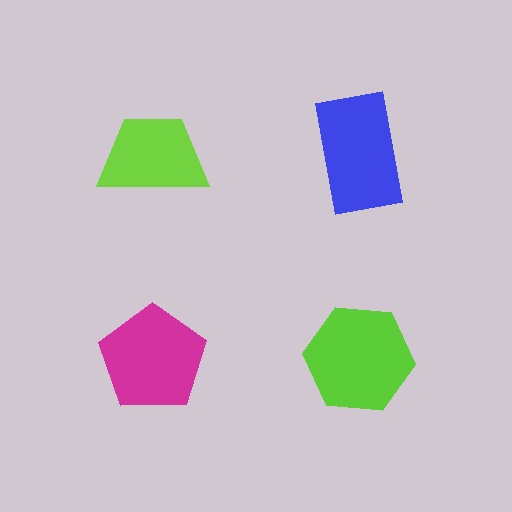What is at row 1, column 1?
A lime trapezoid.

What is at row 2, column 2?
A lime hexagon.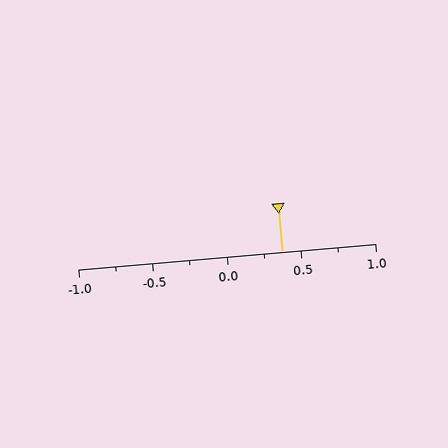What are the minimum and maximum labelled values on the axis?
The axis runs from -1.0 to 1.0.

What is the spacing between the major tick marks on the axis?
The major ticks are spaced 0.5 apart.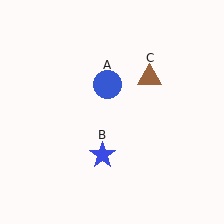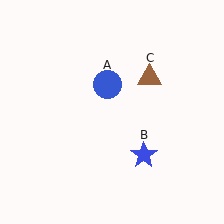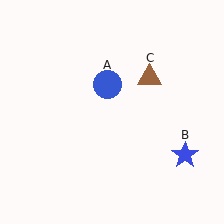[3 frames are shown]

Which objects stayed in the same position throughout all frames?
Blue circle (object A) and brown triangle (object C) remained stationary.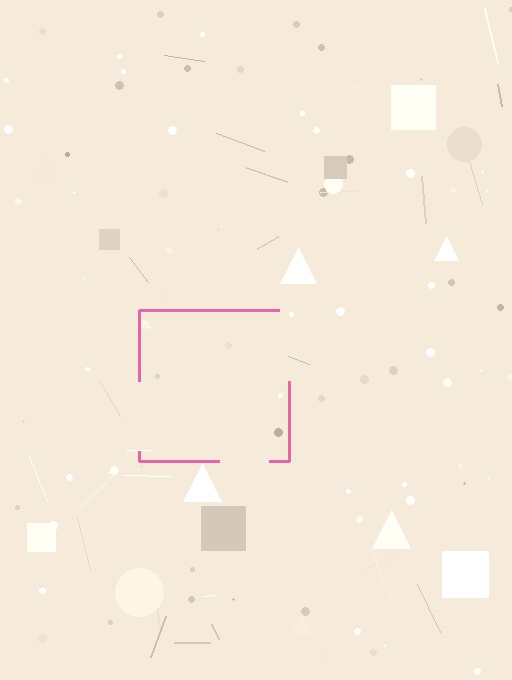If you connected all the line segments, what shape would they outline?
They would outline a square.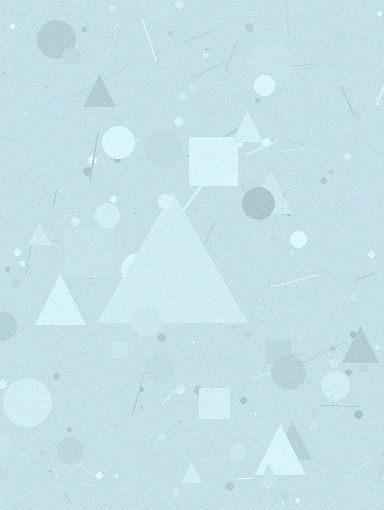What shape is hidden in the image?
A triangle is hidden in the image.